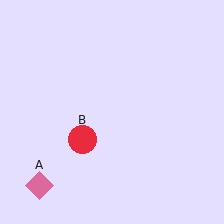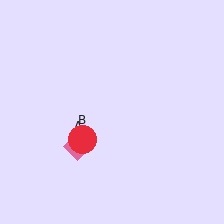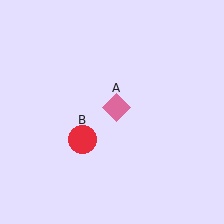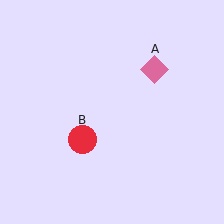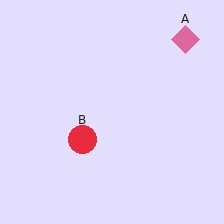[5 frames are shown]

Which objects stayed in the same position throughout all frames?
Red circle (object B) remained stationary.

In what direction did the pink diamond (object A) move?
The pink diamond (object A) moved up and to the right.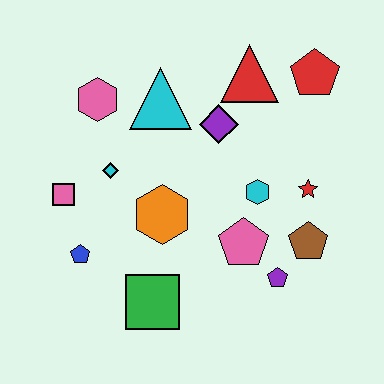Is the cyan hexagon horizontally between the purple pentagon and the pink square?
Yes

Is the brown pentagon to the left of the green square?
No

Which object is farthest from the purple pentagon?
The pink hexagon is farthest from the purple pentagon.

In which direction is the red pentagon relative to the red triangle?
The red pentagon is to the right of the red triangle.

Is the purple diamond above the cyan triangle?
No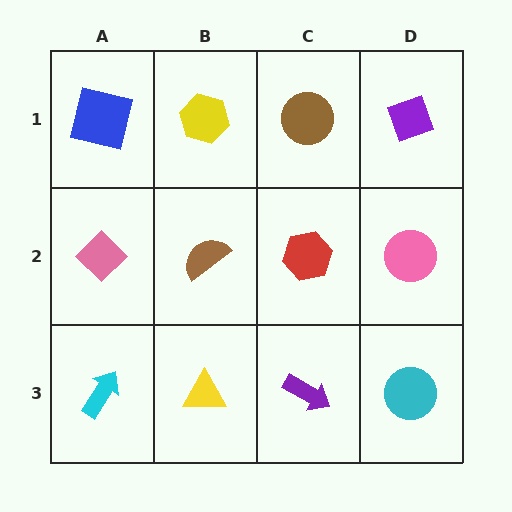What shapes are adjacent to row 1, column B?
A brown semicircle (row 2, column B), a blue square (row 1, column A), a brown circle (row 1, column C).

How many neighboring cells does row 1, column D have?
2.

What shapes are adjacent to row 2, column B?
A yellow hexagon (row 1, column B), a yellow triangle (row 3, column B), a pink diamond (row 2, column A), a red hexagon (row 2, column C).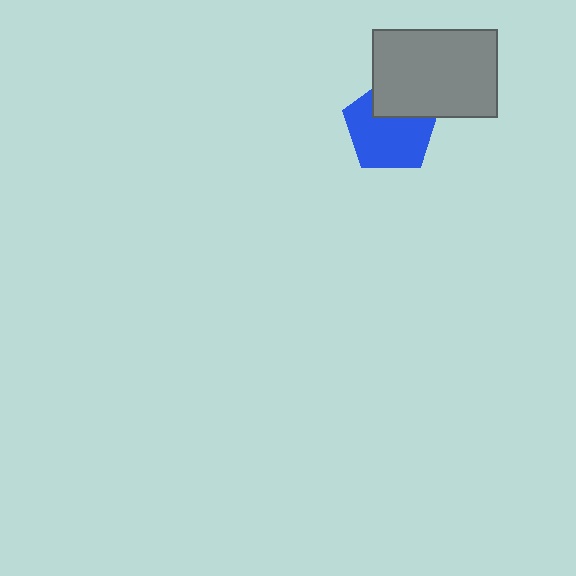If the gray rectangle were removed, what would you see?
You would see the complete blue pentagon.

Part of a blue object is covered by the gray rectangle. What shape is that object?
It is a pentagon.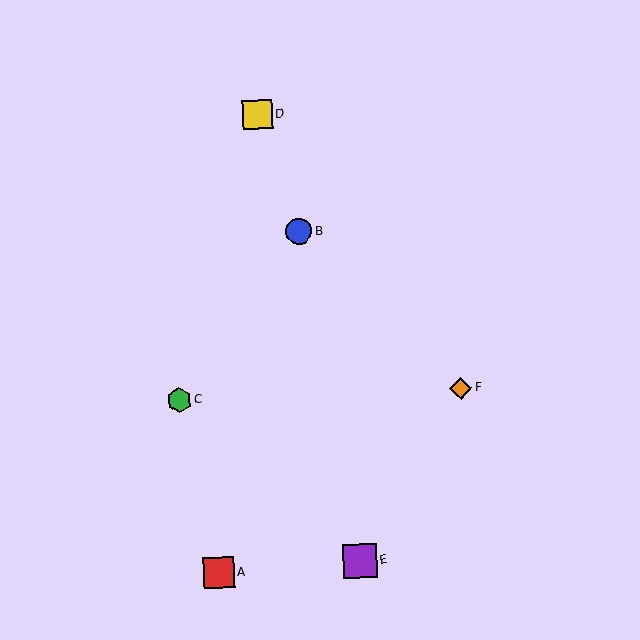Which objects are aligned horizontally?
Objects C, F are aligned horizontally.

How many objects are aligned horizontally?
2 objects (C, F) are aligned horizontally.